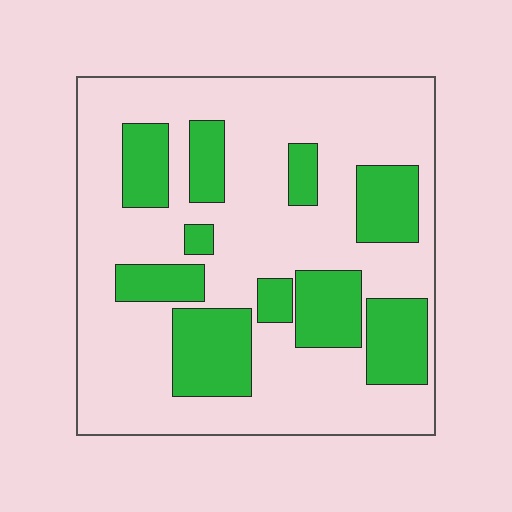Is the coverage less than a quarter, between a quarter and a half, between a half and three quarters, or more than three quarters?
Between a quarter and a half.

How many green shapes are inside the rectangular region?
10.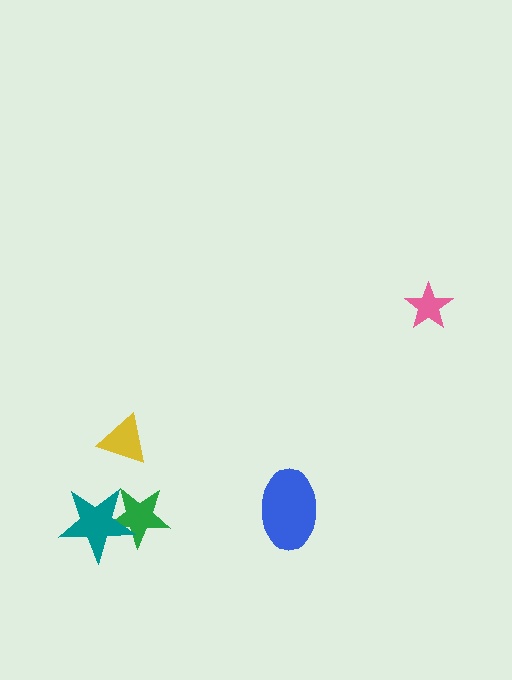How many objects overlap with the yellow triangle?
0 objects overlap with the yellow triangle.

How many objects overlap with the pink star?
0 objects overlap with the pink star.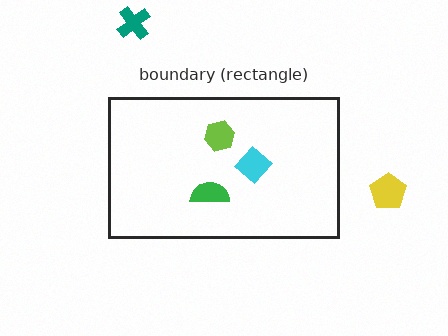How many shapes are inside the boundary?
3 inside, 2 outside.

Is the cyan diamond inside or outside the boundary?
Inside.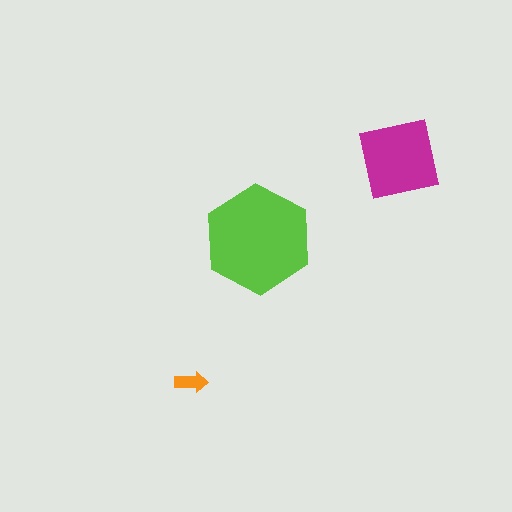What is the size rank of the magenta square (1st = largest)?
2nd.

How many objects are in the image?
There are 3 objects in the image.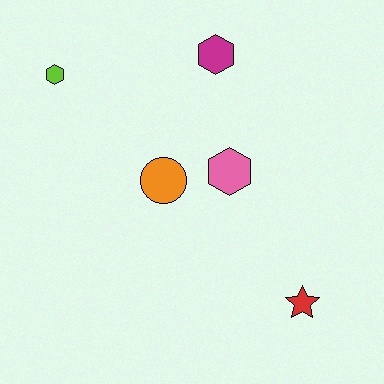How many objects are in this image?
There are 5 objects.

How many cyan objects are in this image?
There are no cyan objects.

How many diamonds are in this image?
There are no diamonds.